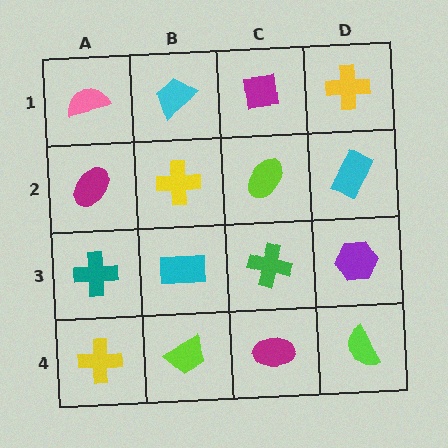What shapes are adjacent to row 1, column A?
A magenta ellipse (row 2, column A), a cyan trapezoid (row 1, column B).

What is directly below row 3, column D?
A lime semicircle.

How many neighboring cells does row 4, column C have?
3.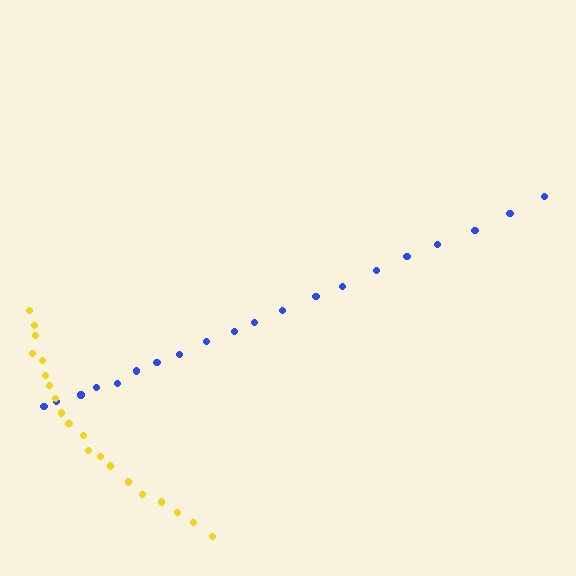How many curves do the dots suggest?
There are 2 distinct paths.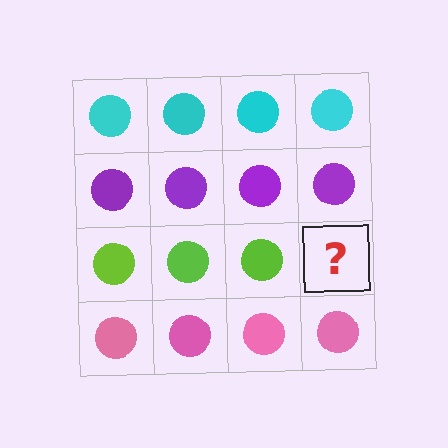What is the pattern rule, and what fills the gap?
The rule is that each row has a consistent color. The gap should be filled with a lime circle.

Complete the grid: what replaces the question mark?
The question mark should be replaced with a lime circle.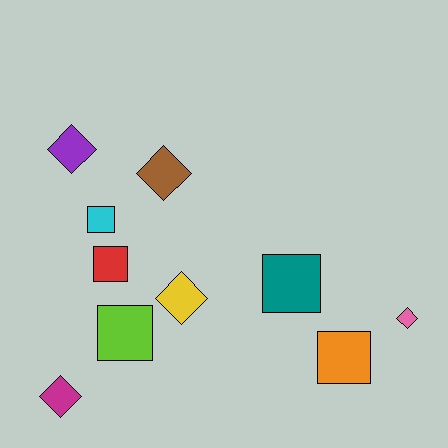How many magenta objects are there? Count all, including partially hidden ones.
There is 1 magenta object.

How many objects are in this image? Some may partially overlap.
There are 10 objects.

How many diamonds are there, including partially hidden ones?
There are 5 diamonds.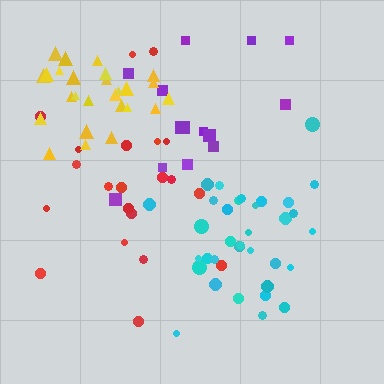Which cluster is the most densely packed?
Yellow.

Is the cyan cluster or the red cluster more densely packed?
Cyan.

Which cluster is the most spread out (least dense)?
Red.